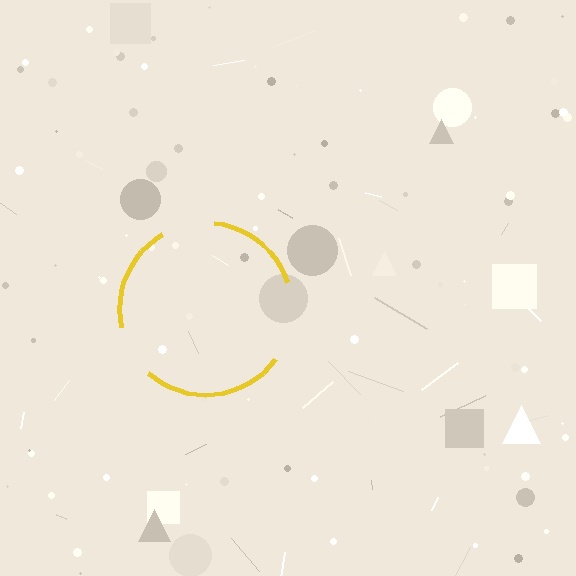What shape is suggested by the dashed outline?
The dashed outline suggests a circle.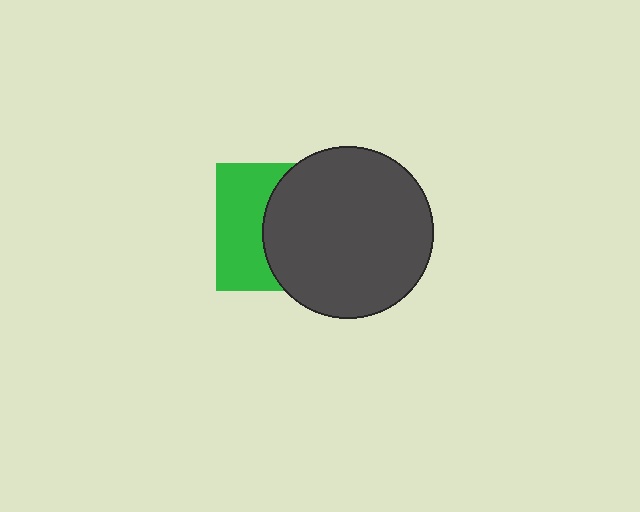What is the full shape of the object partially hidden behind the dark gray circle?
The partially hidden object is a green square.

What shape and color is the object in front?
The object in front is a dark gray circle.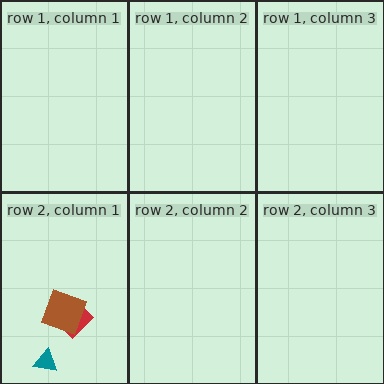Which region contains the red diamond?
The row 2, column 1 region.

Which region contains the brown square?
The row 2, column 1 region.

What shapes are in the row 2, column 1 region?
The teal triangle, the red diamond, the brown square.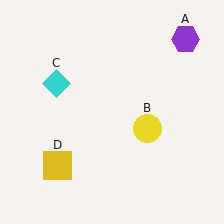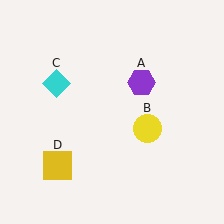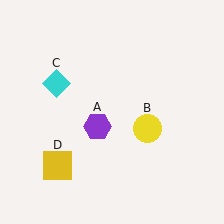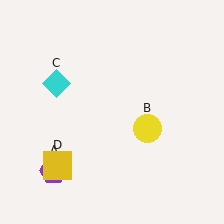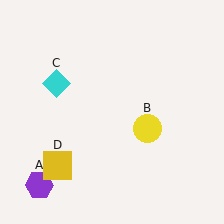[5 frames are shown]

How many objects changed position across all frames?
1 object changed position: purple hexagon (object A).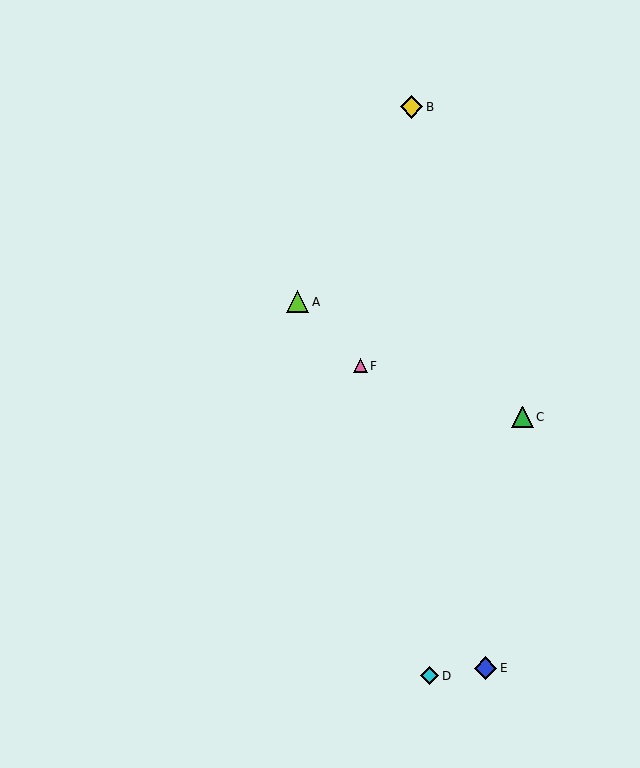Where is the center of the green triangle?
The center of the green triangle is at (523, 417).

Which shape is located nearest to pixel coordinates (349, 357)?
The pink triangle (labeled F) at (361, 366) is nearest to that location.